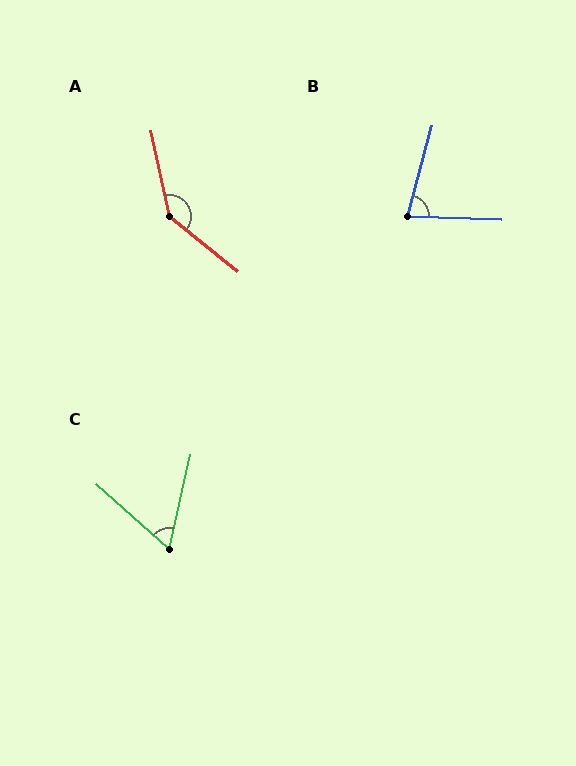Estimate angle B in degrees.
Approximately 77 degrees.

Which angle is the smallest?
C, at approximately 60 degrees.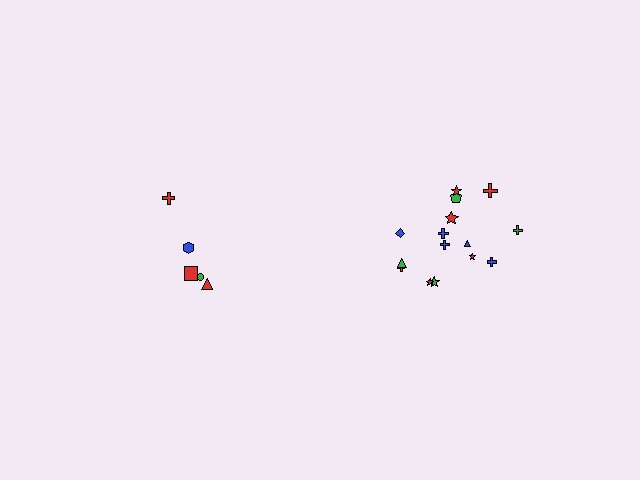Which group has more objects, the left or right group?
The right group.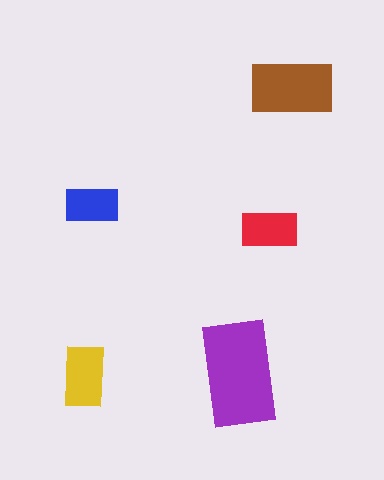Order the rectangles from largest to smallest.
the purple one, the brown one, the yellow one, the red one, the blue one.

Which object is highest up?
The brown rectangle is topmost.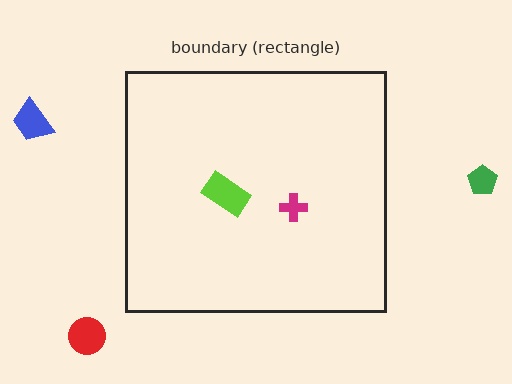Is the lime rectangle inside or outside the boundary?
Inside.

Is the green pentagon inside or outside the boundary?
Outside.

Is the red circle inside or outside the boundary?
Outside.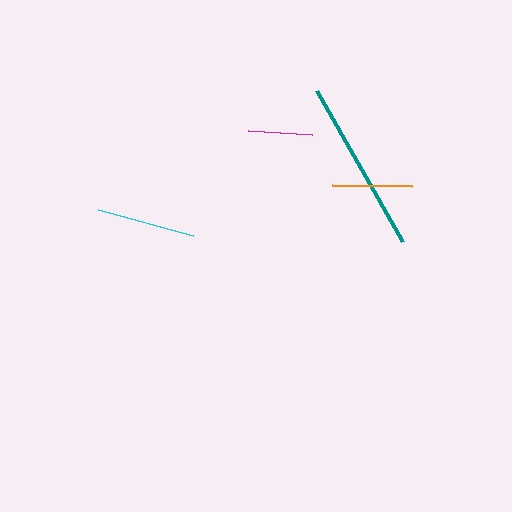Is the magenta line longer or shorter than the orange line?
The orange line is longer than the magenta line.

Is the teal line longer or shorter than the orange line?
The teal line is longer than the orange line.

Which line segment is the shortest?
The magenta line is the shortest at approximately 64 pixels.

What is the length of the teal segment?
The teal segment is approximately 174 pixels long.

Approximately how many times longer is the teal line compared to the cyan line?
The teal line is approximately 1.8 times the length of the cyan line.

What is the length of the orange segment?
The orange segment is approximately 80 pixels long.